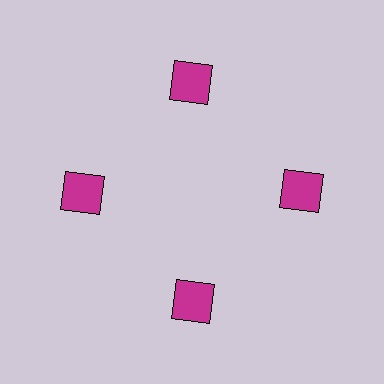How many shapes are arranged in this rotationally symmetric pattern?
There are 4 shapes, arranged in 4 groups of 1.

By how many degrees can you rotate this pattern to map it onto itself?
The pattern maps onto itself every 90 degrees of rotation.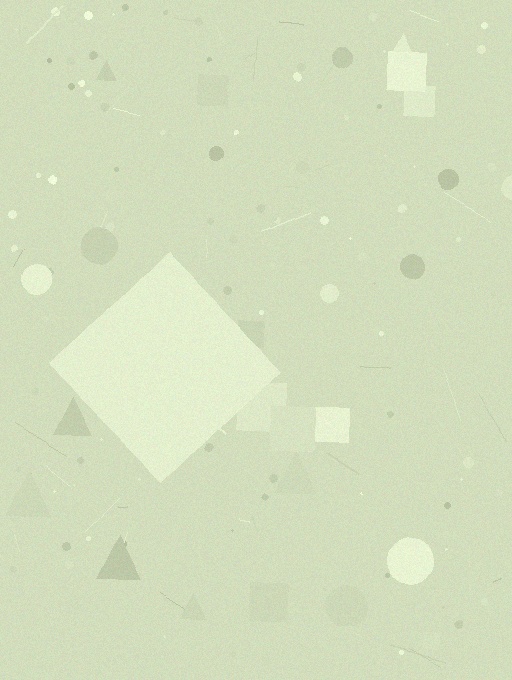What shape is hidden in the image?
A diamond is hidden in the image.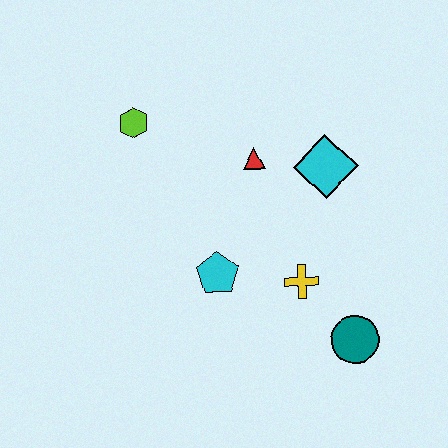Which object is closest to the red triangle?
The cyan diamond is closest to the red triangle.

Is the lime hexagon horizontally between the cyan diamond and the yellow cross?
No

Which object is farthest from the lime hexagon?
The teal circle is farthest from the lime hexagon.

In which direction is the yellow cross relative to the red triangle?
The yellow cross is below the red triangle.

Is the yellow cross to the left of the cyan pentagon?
No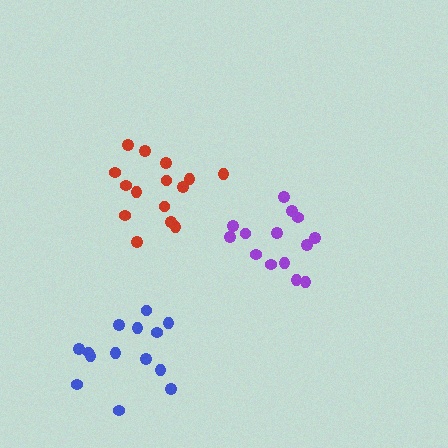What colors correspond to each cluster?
The clusters are colored: purple, blue, red.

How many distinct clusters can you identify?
There are 3 distinct clusters.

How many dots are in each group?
Group 1: 14 dots, Group 2: 14 dots, Group 3: 15 dots (43 total).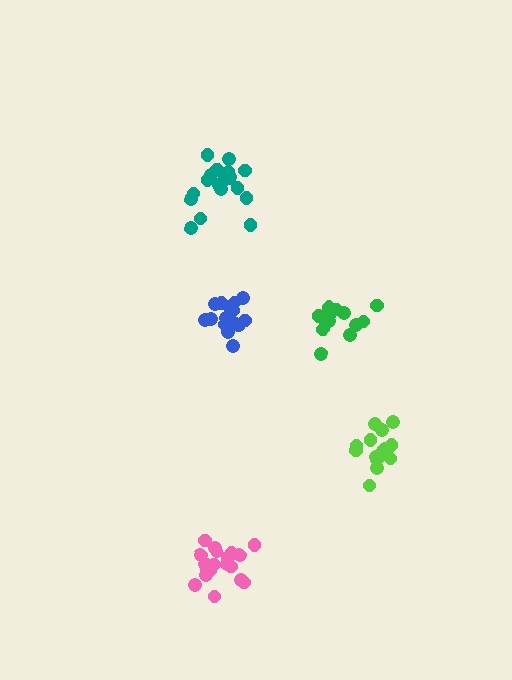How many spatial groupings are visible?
There are 5 spatial groupings.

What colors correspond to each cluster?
The clusters are colored: pink, teal, lime, blue, green.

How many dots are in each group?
Group 1: 20 dots, Group 2: 19 dots, Group 3: 15 dots, Group 4: 18 dots, Group 5: 14 dots (86 total).